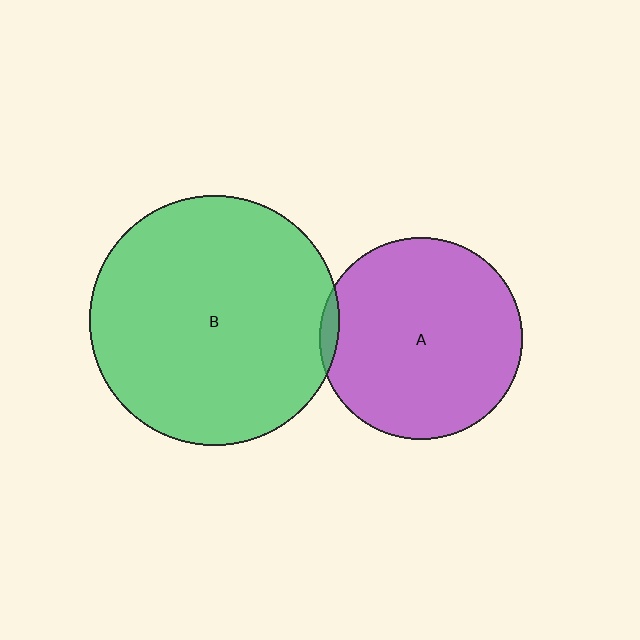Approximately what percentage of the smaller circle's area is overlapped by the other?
Approximately 5%.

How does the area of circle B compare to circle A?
Approximately 1.5 times.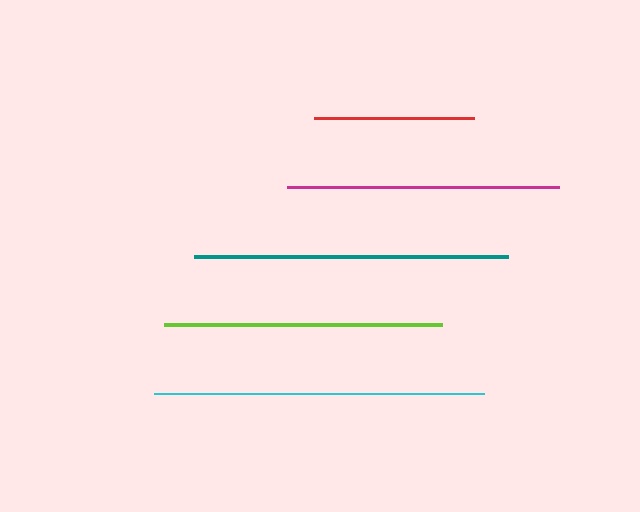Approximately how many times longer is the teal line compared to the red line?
The teal line is approximately 2.0 times the length of the red line.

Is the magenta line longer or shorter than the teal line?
The teal line is longer than the magenta line.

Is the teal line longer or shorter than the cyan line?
The cyan line is longer than the teal line.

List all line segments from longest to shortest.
From longest to shortest: cyan, teal, lime, magenta, red.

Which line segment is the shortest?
The red line is the shortest at approximately 160 pixels.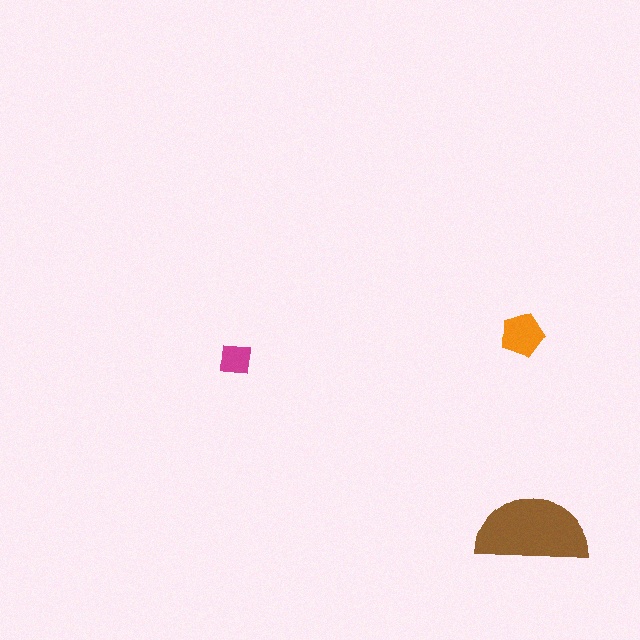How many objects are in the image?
There are 3 objects in the image.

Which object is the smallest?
The magenta square.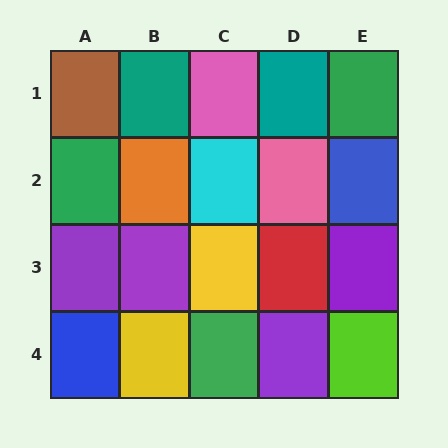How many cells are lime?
1 cell is lime.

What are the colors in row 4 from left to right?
Blue, yellow, green, purple, lime.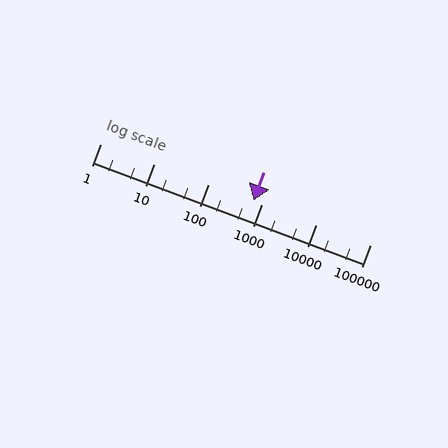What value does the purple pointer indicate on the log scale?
The pointer indicates approximately 680.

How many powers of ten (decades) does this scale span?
The scale spans 5 decades, from 1 to 100000.